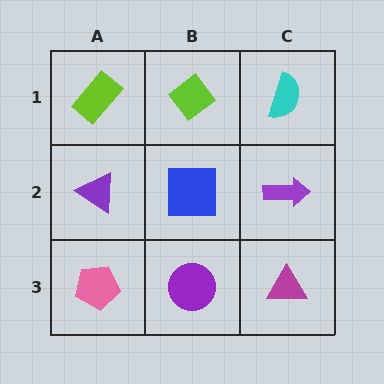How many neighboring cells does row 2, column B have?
4.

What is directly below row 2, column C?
A magenta triangle.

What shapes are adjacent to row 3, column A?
A purple triangle (row 2, column A), a purple circle (row 3, column B).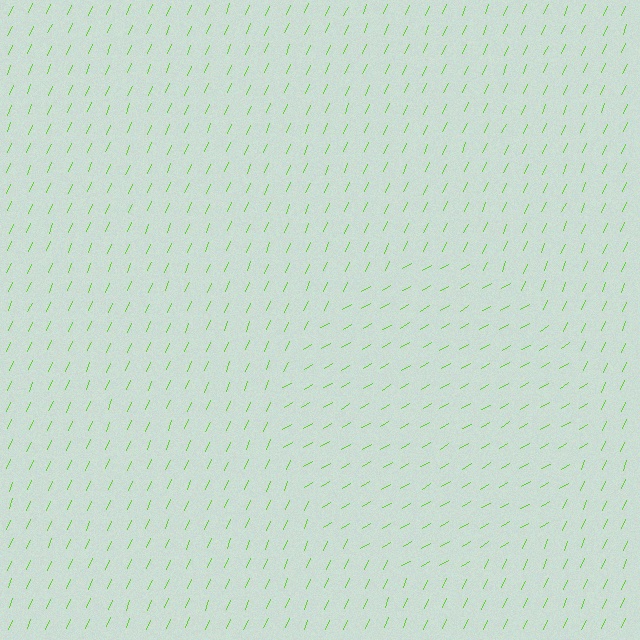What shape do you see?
I see a circle.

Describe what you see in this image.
The image is filled with small lime line segments. A circle region in the image has lines oriented differently from the surrounding lines, creating a visible texture boundary.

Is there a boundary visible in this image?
Yes, there is a texture boundary formed by a change in line orientation.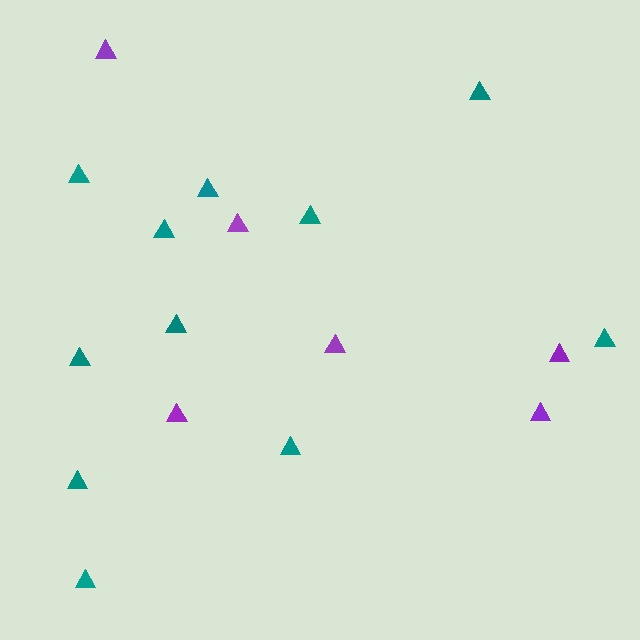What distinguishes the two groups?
There are 2 groups: one group of teal triangles (11) and one group of purple triangles (6).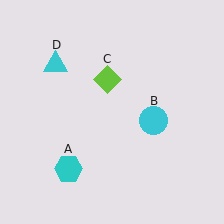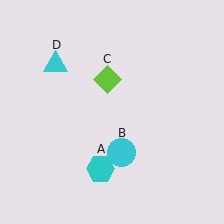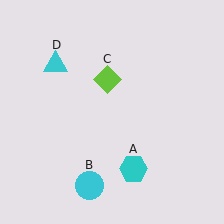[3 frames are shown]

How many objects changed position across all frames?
2 objects changed position: cyan hexagon (object A), cyan circle (object B).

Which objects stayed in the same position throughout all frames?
Lime diamond (object C) and cyan triangle (object D) remained stationary.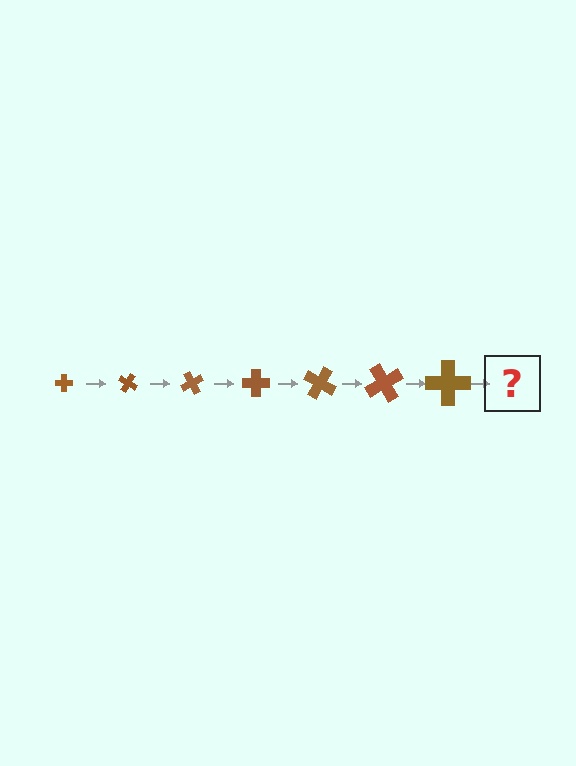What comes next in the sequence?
The next element should be a cross, larger than the previous one and rotated 210 degrees from the start.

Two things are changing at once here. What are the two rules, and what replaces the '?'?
The two rules are that the cross grows larger each step and it rotates 30 degrees each step. The '?' should be a cross, larger than the previous one and rotated 210 degrees from the start.